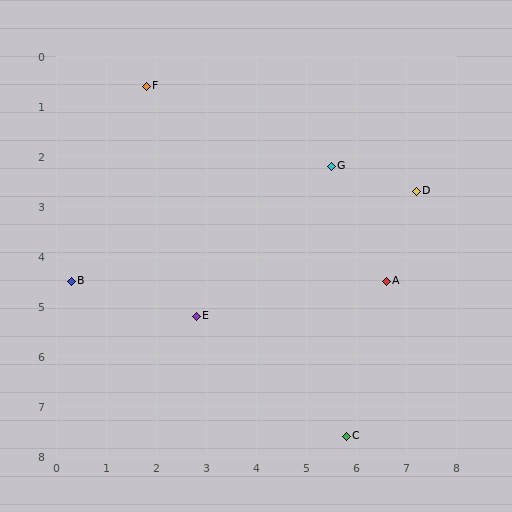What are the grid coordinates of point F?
Point F is at approximately (1.8, 0.6).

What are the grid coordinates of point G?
Point G is at approximately (5.5, 2.2).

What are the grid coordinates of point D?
Point D is at approximately (7.2, 2.7).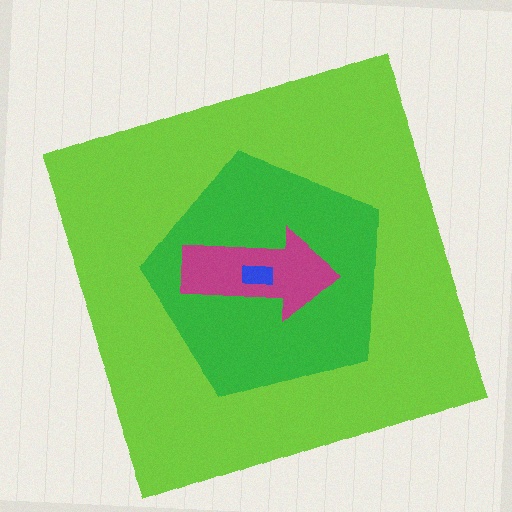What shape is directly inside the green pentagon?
The magenta arrow.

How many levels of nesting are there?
4.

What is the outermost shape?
The lime square.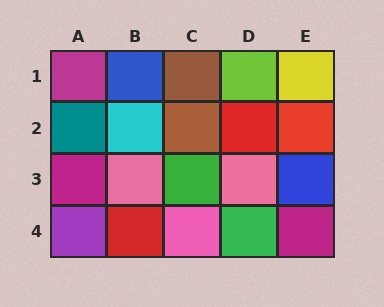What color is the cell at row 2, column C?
Brown.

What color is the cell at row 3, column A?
Magenta.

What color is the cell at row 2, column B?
Cyan.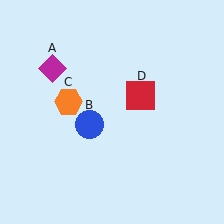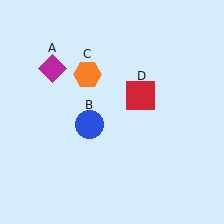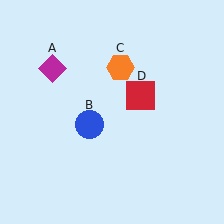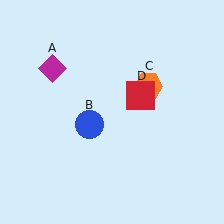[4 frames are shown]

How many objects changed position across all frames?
1 object changed position: orange hexagon (object C).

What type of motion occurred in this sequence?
The orange hexagon (object C) rotated clockwise around the center of the scene.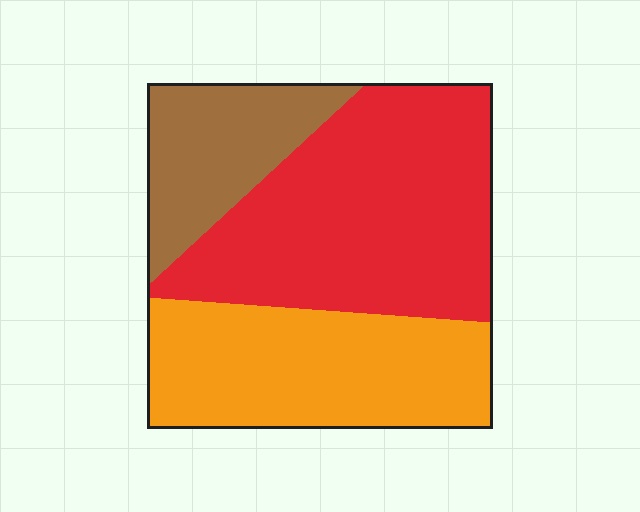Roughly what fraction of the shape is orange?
Orange covers roughly 35% of the shape.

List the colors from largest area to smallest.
From largest to smallest: red, orange, brown.